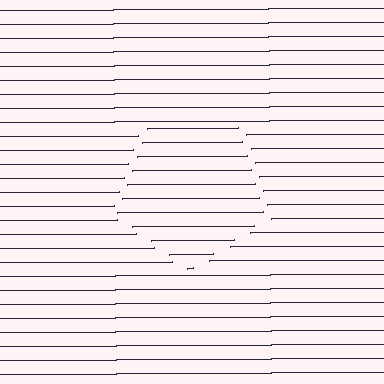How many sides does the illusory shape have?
5 sides — the line-ends trace a pentagon.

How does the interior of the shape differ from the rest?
The interior of the shape contains the same grating, shifted by half a period — the contour is defined by the phase discontinuity where line-ends from the inner and outer gratings abut.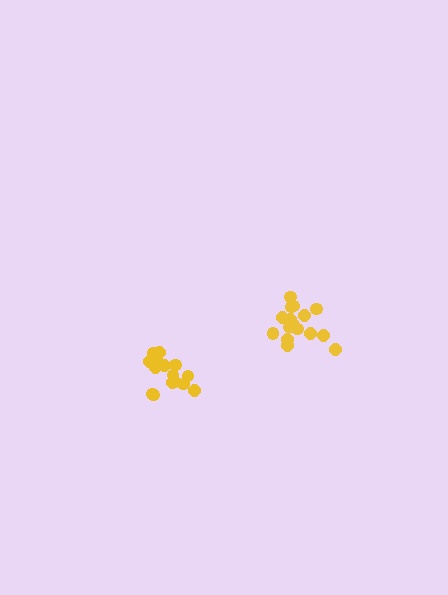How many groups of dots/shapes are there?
There are 2 groups.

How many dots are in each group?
Group 1: 16 dots, Group 2: 15 dots (31 total).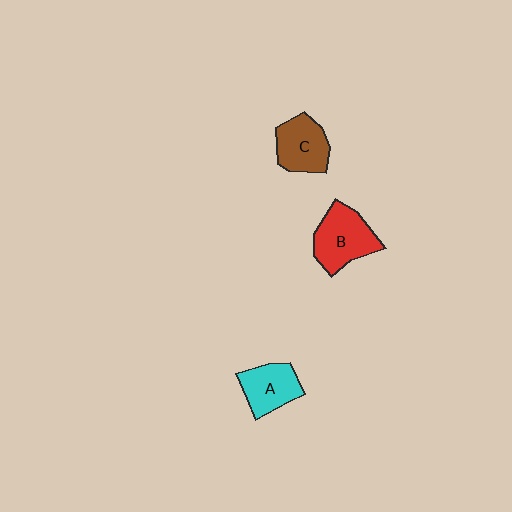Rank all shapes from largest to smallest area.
From largest to smallest: B (red), C (brown), A (cyan).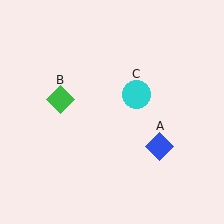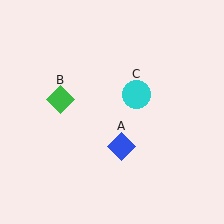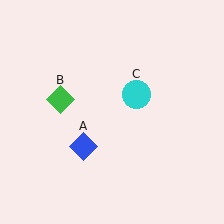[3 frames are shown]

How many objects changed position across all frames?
1 object changed position: blue diamond (object A).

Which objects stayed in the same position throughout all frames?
Green diamond (object B) and cyan circle (object C) remained stationary.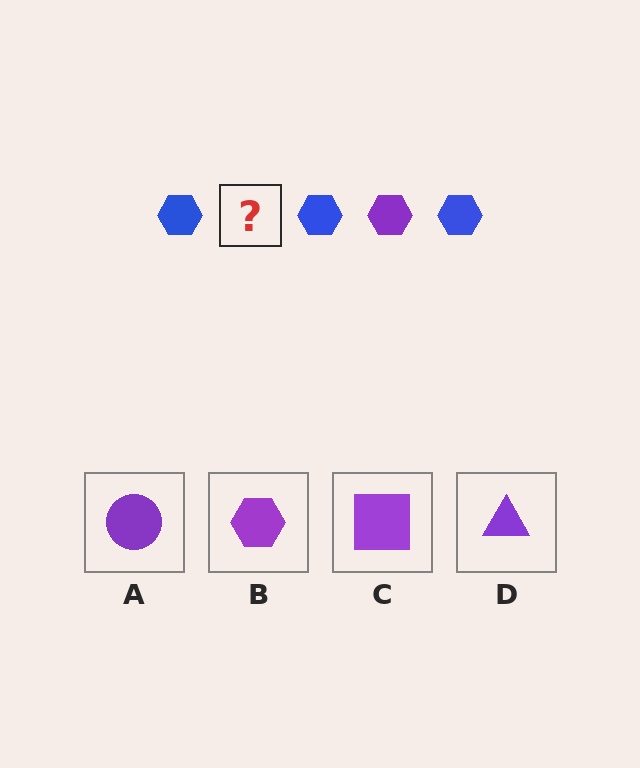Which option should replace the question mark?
Option B.